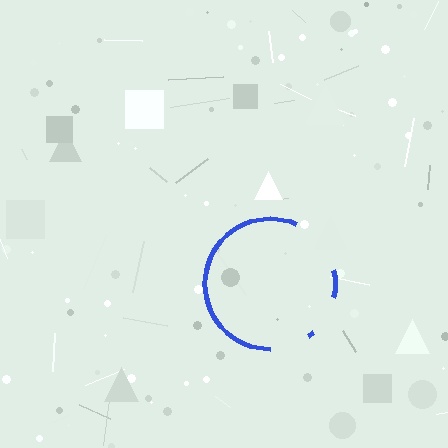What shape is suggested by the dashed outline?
The dashed outline suggests a circle.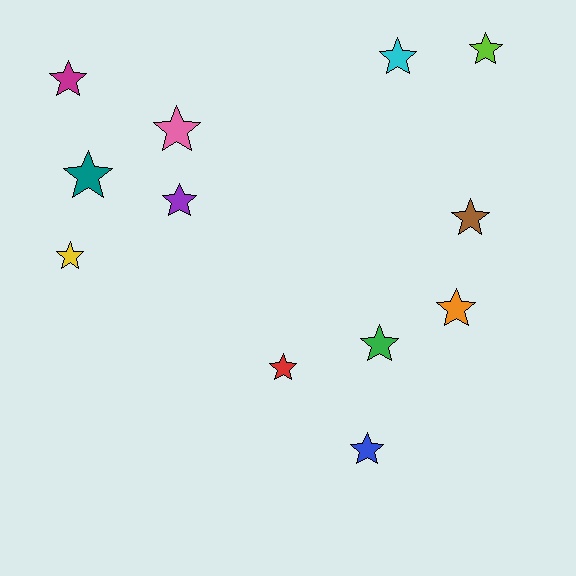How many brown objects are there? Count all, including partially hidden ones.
There is 1 brown object.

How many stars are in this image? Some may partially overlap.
There are 12 stars.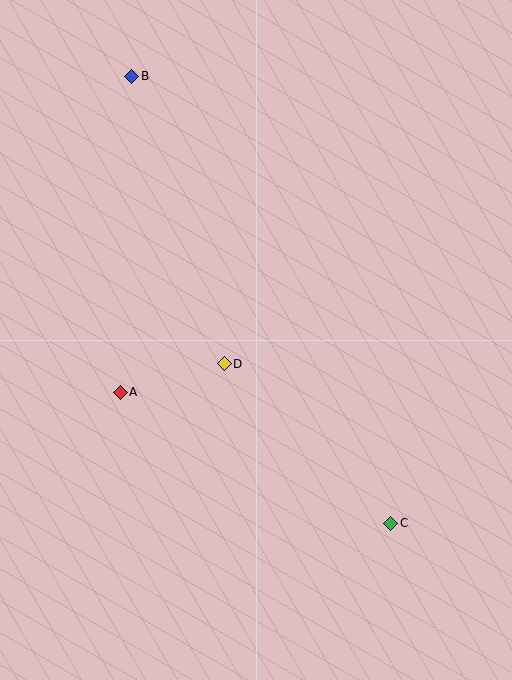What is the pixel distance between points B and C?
The distance between B and C is 517 pixels.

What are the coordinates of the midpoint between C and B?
The midpoint between C and B is at (261, 300).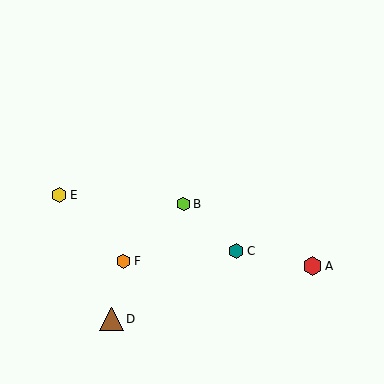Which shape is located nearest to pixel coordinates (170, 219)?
The lime hexagon (labeled B) at (183, 204) is nearest to that location.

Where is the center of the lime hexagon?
The center of the lime hexagon is at (183, 204).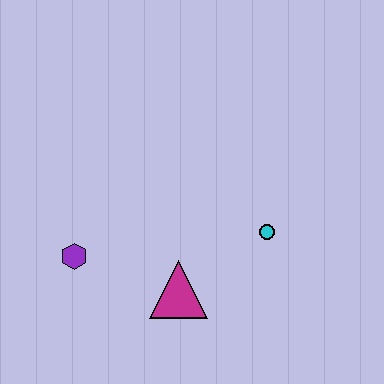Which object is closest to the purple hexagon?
The magenta triangle is closest to the purple hexagon.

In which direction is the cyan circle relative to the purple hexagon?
The cyan circle is to the right of the purple hexagon.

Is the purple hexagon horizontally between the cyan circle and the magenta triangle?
No